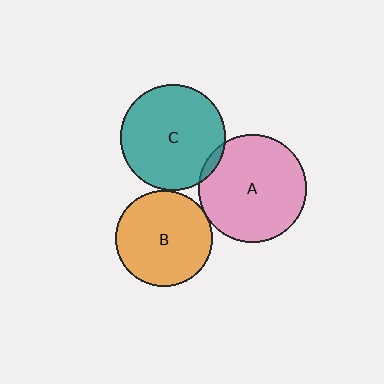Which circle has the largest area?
Circle A (pink).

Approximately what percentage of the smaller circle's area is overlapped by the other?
Approximately 5%.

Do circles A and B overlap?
Yes.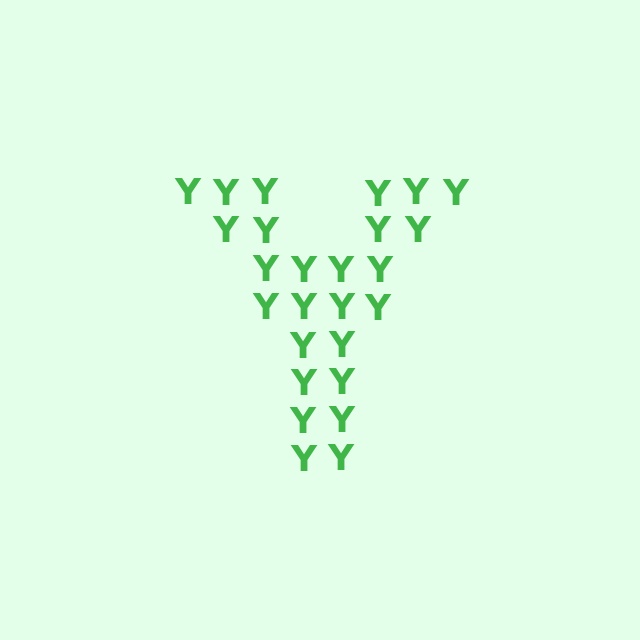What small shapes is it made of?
It is made of small letter Y's.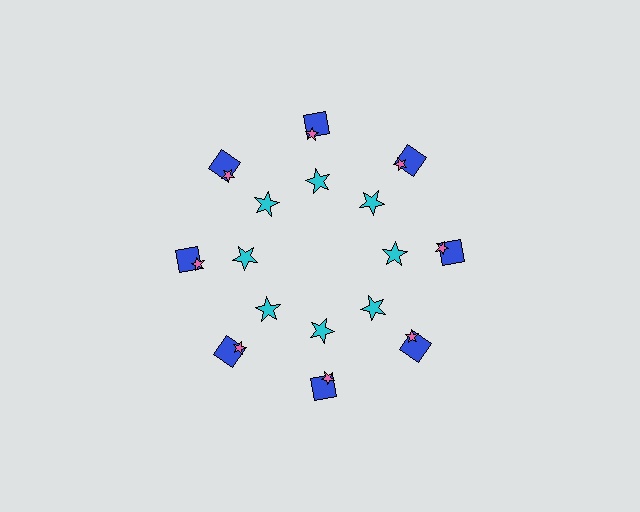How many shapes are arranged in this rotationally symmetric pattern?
There are 24 shapes, arranged in 8 groups of 3.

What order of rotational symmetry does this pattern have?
This pattern has 8-fold rotational symmetry.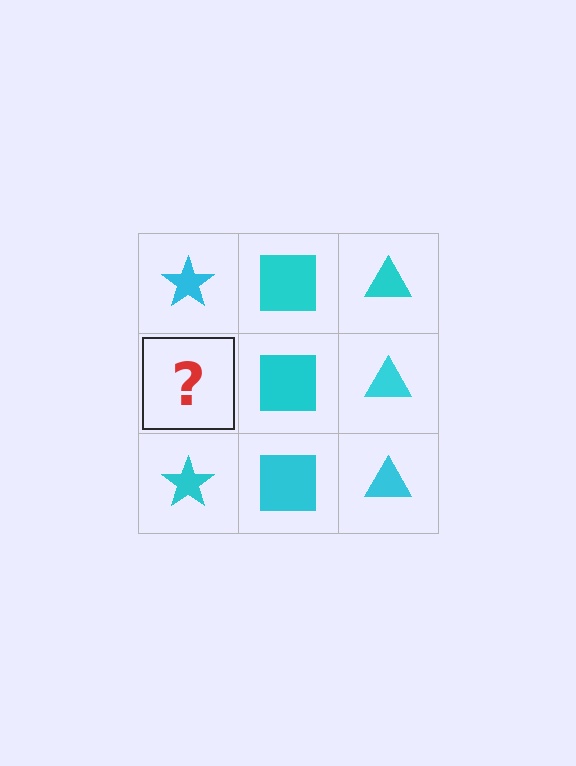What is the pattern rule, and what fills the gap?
The rule is that each column has a consistent shape. The gap should be filled with a cyan star.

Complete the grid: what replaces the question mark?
The question mark should be replaced with a cyan star.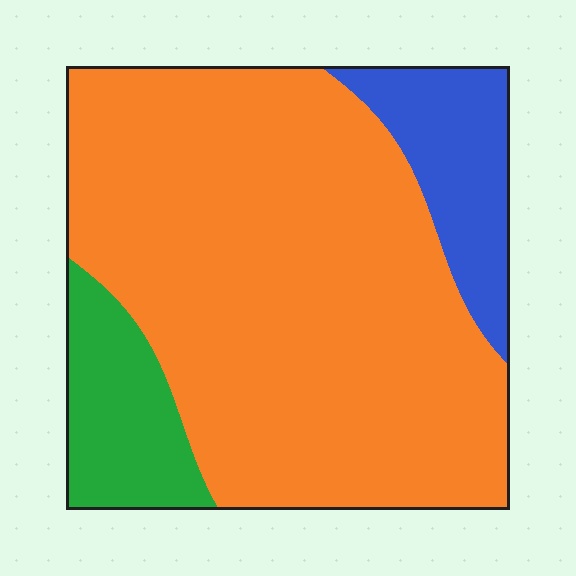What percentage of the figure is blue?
Blue covers roughly 15% of the figure.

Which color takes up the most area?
Orange, at roughly 75%.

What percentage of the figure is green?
Green covers roughly 10% of the figure.